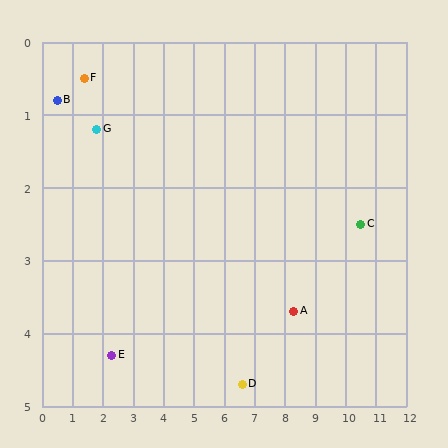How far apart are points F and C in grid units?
Points F and C are about 9.3 grid units apart.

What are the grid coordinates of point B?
Point B is at approximately (0.5, 0.8).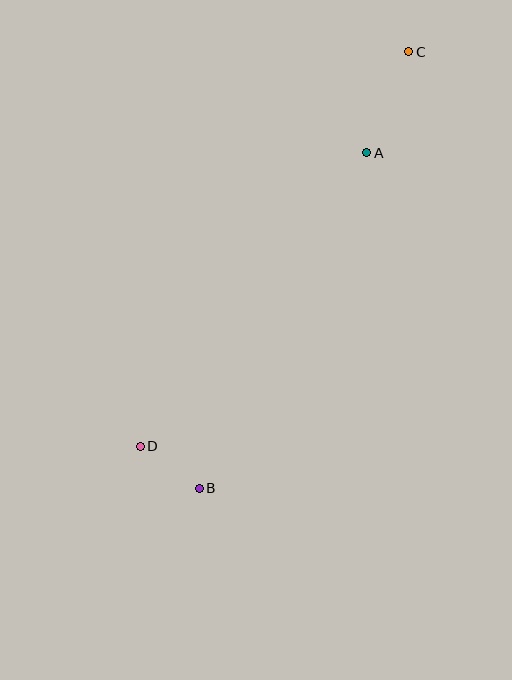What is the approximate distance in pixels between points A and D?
The distance between A and D is approximately 370 pixels.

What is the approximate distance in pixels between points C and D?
The distance between C and D is approximately 477 pixels.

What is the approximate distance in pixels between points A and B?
The distance between A and B is approximately 375 pixels.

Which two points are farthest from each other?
Points B and C are farthest from each other.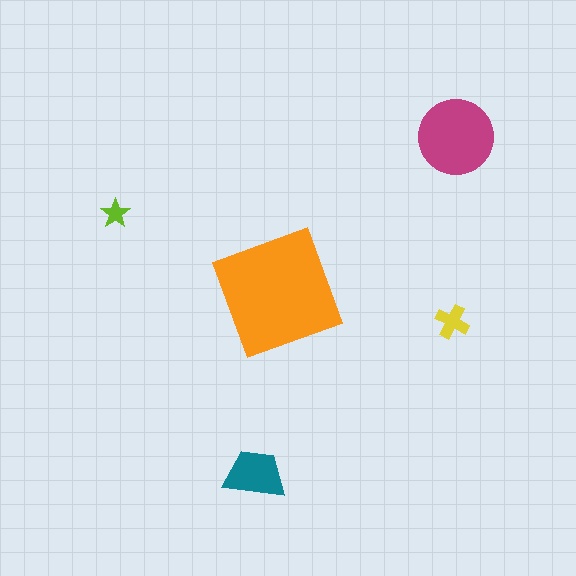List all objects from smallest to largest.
The lime star, the yellow cross, the teal trapezoid, the magenta circle, the orange square.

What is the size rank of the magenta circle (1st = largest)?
2nd.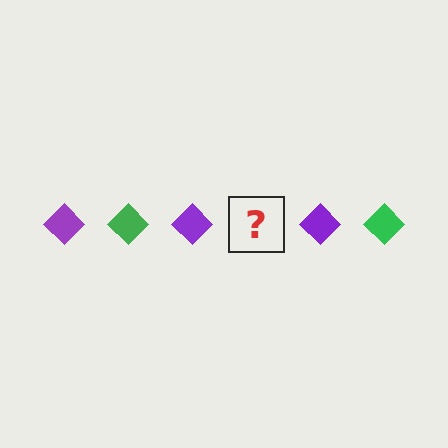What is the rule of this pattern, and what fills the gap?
The rule is that the pattern cycles through purple, green diamonds. The gap should be filled with a green diamond.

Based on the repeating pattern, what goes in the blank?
The blank should be a green diamond.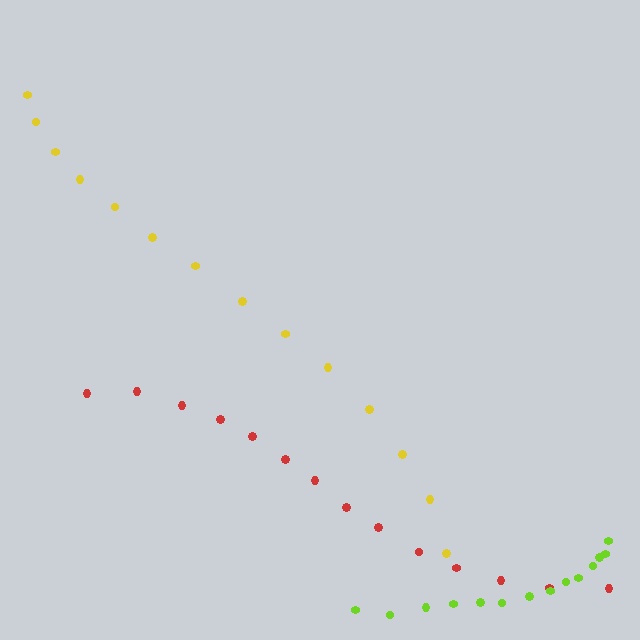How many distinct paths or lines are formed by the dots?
There are 3 distinct paths.